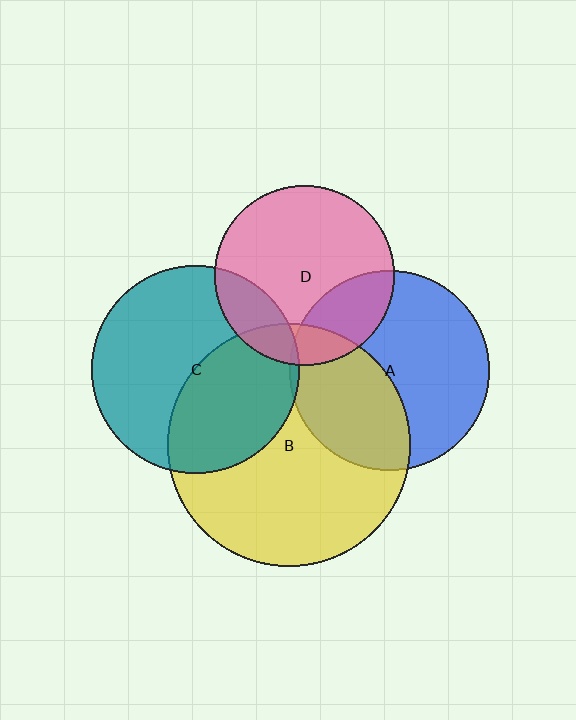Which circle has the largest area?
Circle B (yellow).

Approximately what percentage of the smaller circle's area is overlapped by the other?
Approximately 15%.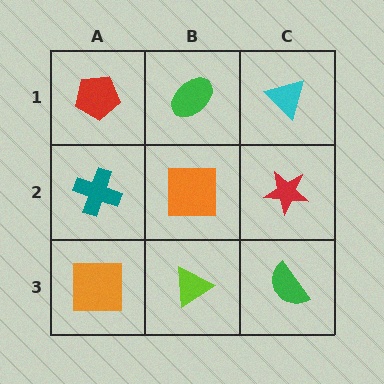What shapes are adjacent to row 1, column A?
A teal cross (row 2, column A), a green ellipse (row 1, column B).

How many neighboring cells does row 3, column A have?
2.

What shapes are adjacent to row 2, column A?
A red pentagon (row 1, column A), an orange square (row 3, column A), an orange square (row 2, column B).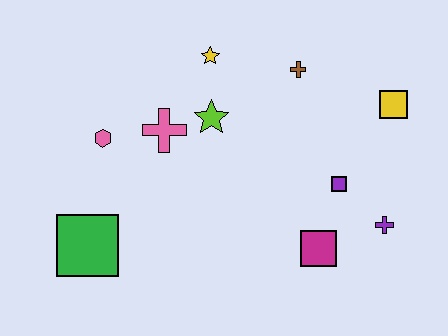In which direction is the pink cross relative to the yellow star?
The pink cross is below the yellow star.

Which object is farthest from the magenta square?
The pink hexagon is farthest from the magenta square.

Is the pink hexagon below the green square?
No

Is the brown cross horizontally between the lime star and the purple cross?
Yes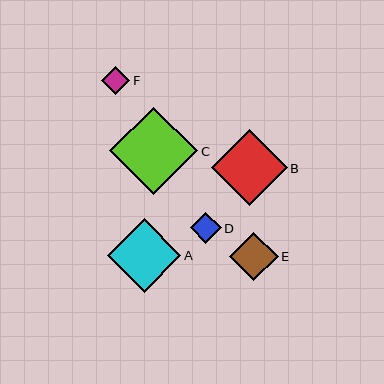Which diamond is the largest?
Diamond C is the largest with a size of approximately 88 pixels.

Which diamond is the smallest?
Diamond F is the smallest with a size of approximately 28 pixels.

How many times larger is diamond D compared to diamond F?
Diamond D is approximately 1.1 times the size of diamond F.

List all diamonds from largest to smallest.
From largest to smallest: C, B, A, E, D, F.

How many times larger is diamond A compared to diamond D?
Diamond A is approximately 2.4 times the size of diamond D.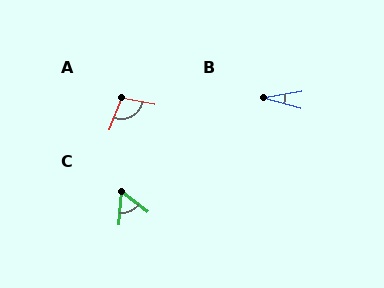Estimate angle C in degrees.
Approximately 57 degrees.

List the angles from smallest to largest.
B (25°), C (57°), A (101°).